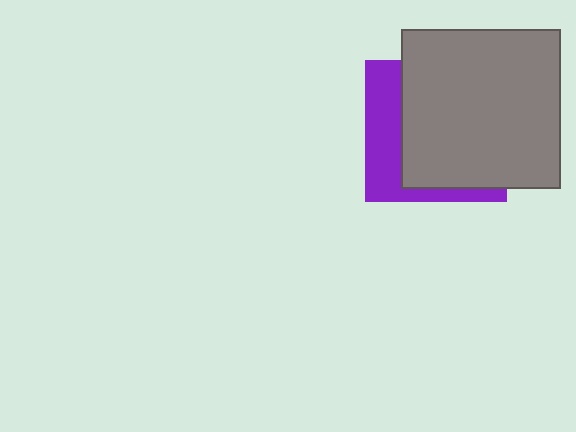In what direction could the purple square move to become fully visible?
The purple square could move left. That would shift it out from behind the gray square entirely.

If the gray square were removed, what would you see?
You would see the complete purple square.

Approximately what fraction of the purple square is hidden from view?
Roughly 68% of the purple square is hidden behind the gray square.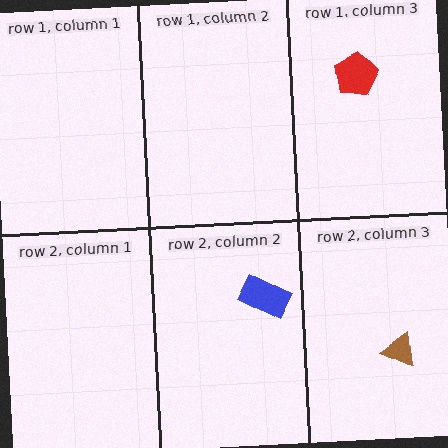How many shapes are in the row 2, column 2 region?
1.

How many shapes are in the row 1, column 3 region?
1.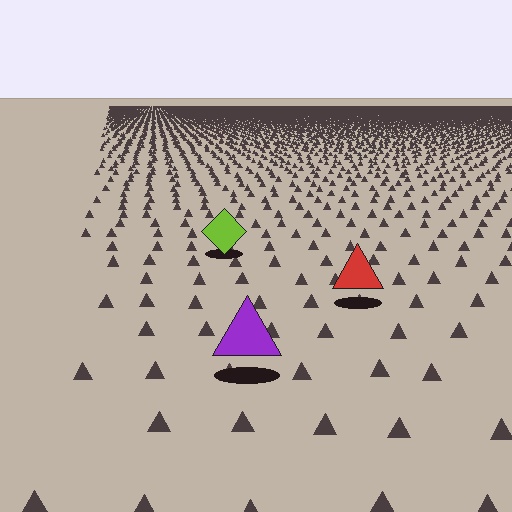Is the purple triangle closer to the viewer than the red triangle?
Yes. The purple triangle is closer — you can tell from the texture gradient: the ground texture is coarser near it.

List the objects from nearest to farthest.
From nearest to farthest: the purple triangle, the red triangle, the lime diamond.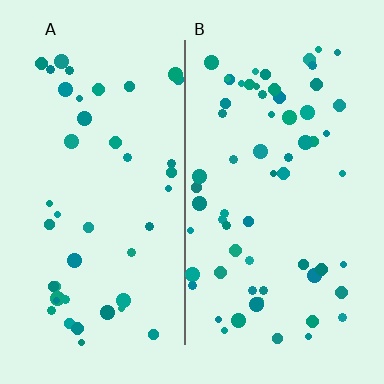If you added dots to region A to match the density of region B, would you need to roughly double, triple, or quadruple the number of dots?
Approximately double.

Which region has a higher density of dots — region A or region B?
B (the right).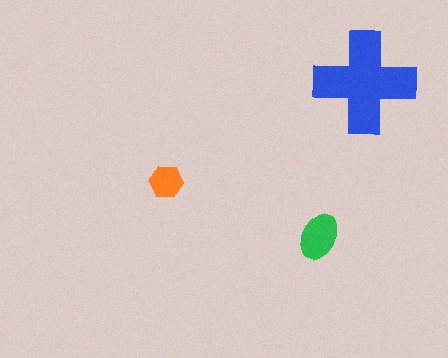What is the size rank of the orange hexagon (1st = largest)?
3rd.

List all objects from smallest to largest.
The orange hexagon, the green ellipse, the blue cross.